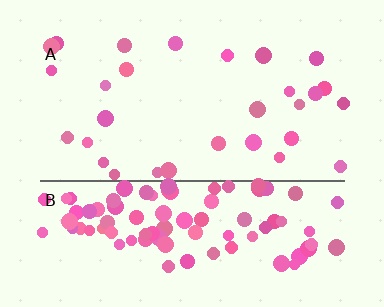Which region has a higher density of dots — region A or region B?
B (the bottom).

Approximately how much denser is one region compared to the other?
Approximately 3.6× — region B over region A.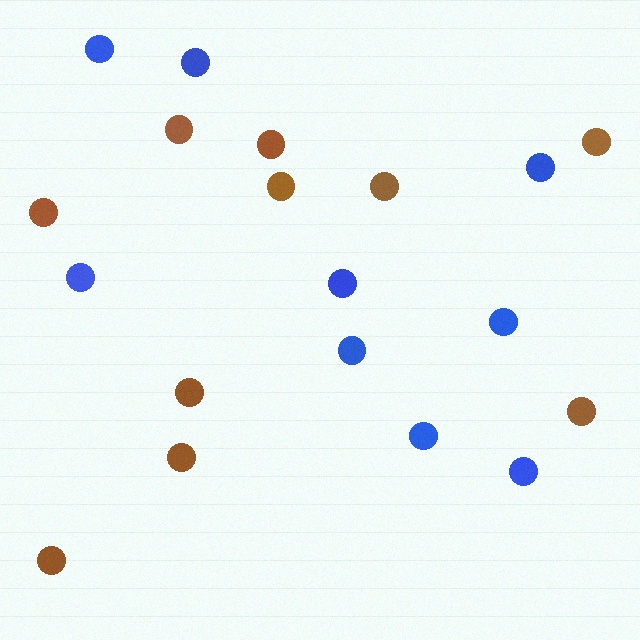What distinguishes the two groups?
There are 2 groups: one group of blue circles (9) and one group of brown circles (10).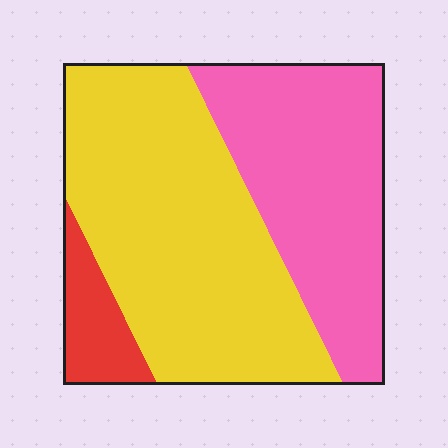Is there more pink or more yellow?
Yellow.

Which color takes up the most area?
Yellow, at roughly 55%.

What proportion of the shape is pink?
Pink takes up about three eighths (3/8) of the shape.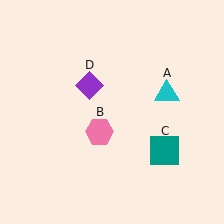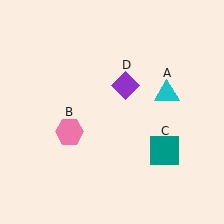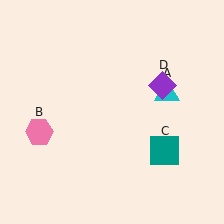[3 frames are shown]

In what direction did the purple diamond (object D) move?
The purple diamond (object D) moved right.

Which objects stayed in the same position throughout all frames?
Cyan triangle (object A) and teal square (object C) remained stationary.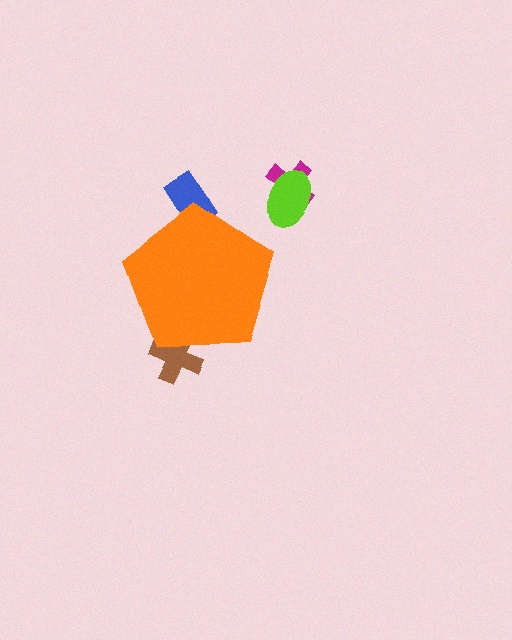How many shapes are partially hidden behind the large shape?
2 shapes are partially hidden.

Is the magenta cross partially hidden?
No, the magenta cross is fully visible.